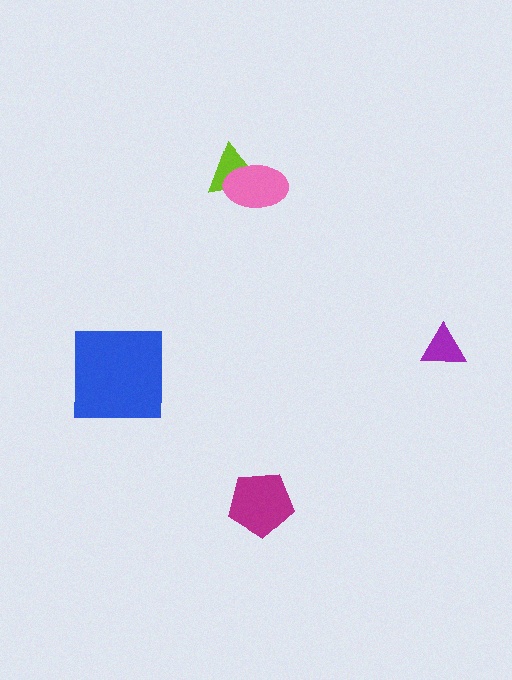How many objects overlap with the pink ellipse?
1 object overlaps with the pink ellipse.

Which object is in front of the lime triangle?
The pink ellipse is in front of the lime triangle.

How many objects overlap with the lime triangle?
1 object overlaps with the lime triangle.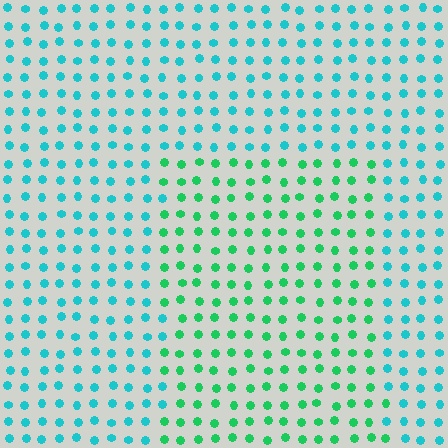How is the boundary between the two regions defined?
The boundary is defined purely by a slight shift in hue (about 40 degrees). Spacing, size, and orientation are identical on both sides.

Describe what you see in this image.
The image is filled with small cyan elements in a uniform arrangement. A rectangle-shaped region is visible where the elements are tinted to a slightly different hue, forming a subtle color boundary.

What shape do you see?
I see a rectangle.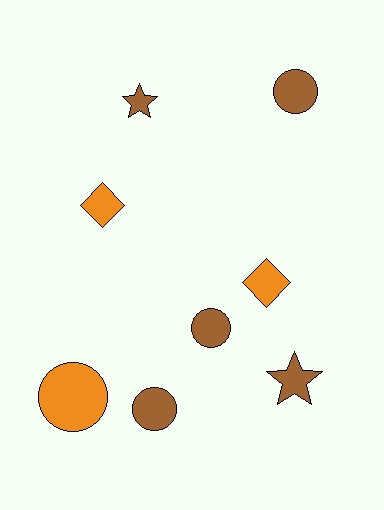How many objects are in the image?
There are 8 objects.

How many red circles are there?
There are no red circles.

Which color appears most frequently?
Brown, with 5 objects.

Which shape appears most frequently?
Circle, with 4 objects.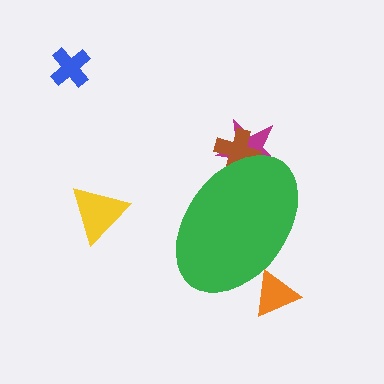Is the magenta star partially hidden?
Yes, the magenta star is partially hidden behind the green ellipse.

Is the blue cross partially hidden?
No, the blue cross is fully visible.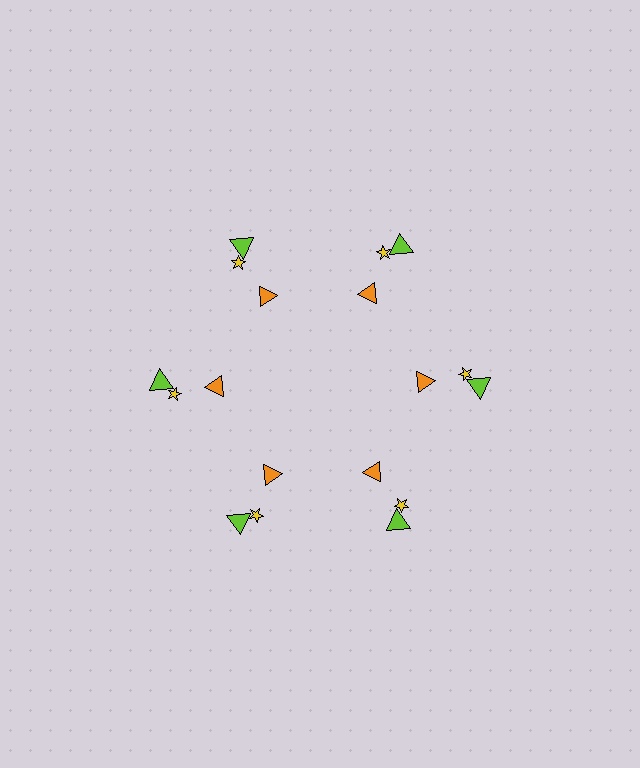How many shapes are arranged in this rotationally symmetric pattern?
There are 18 shapes, arranged in 6 groups of 3.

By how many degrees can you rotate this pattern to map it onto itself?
The pattern maps onto itself every 60 degrees of rotation.